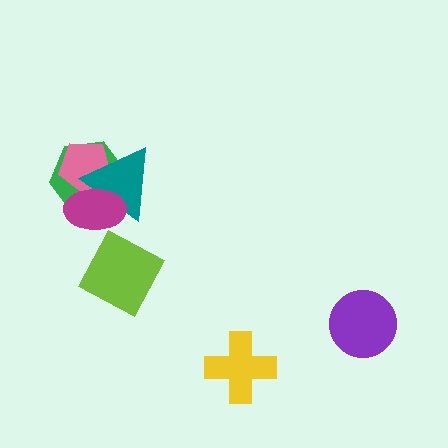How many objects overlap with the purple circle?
0 objects overlap with the purple circle.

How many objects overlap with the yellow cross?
0 objects overlap with the yellow cross.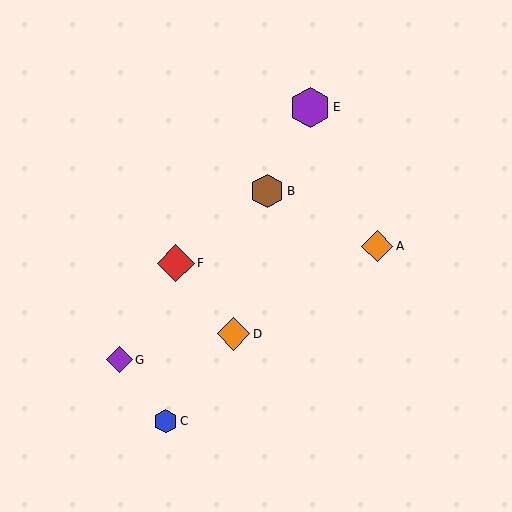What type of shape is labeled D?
Shape D is an orange diamond.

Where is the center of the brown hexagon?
The center of the brown hexagon is at (267, 191).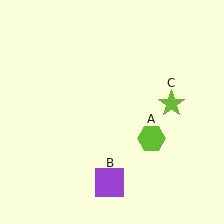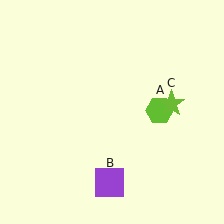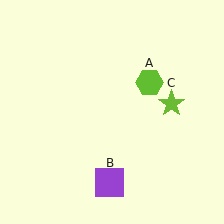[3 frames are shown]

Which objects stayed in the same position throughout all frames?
Purple square (object B) and lime star (object C) remained stationary.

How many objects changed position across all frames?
1 object changed position: lime hexagon (object A).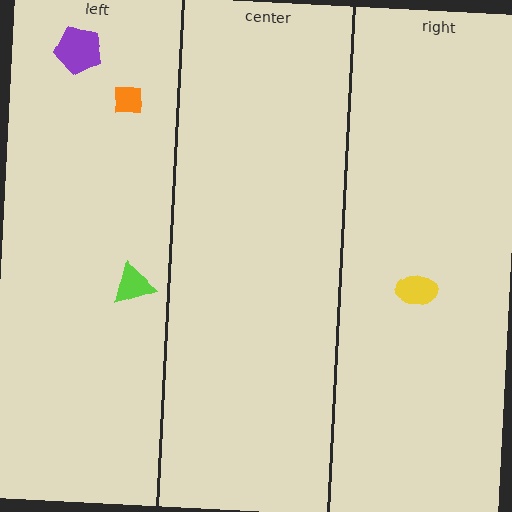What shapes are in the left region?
The lime triangle, the orange square, the purple pentagon.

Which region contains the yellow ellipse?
The right region.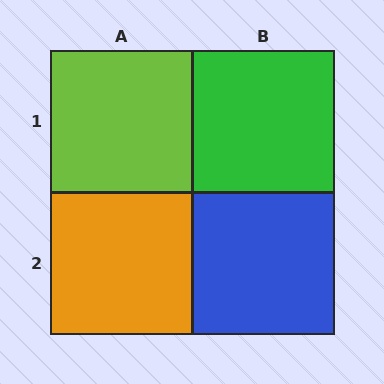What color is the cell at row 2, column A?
Orange.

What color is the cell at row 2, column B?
Blue.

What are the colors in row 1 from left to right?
Lime, green.